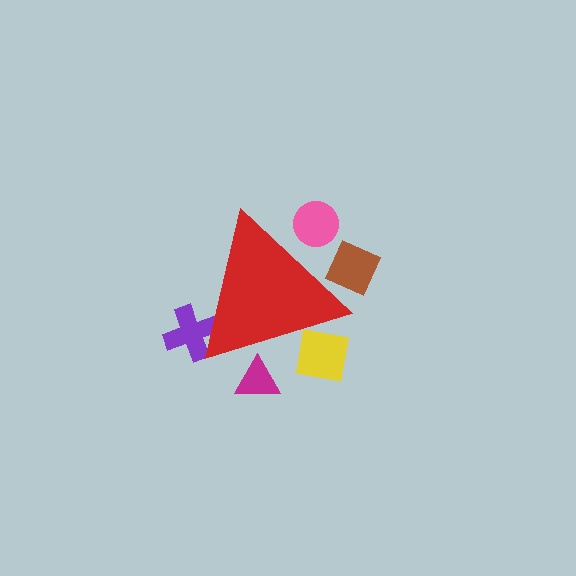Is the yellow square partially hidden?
Yes, the yellow square is partially hidden behind the red triangle.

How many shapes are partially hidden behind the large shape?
5 shapes are partially hidden.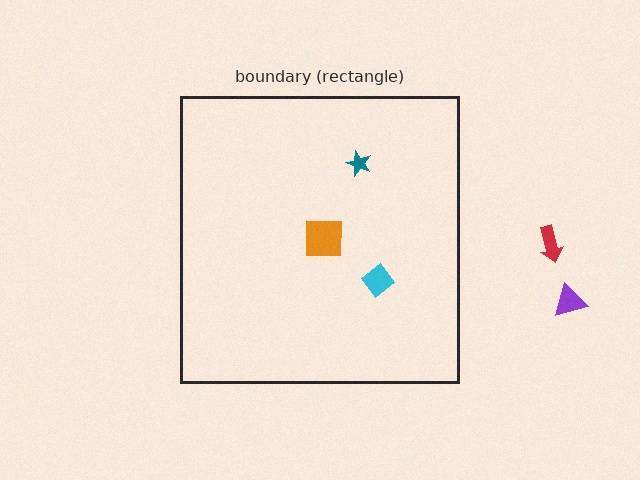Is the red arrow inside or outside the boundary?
Outside.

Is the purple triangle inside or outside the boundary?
Outside.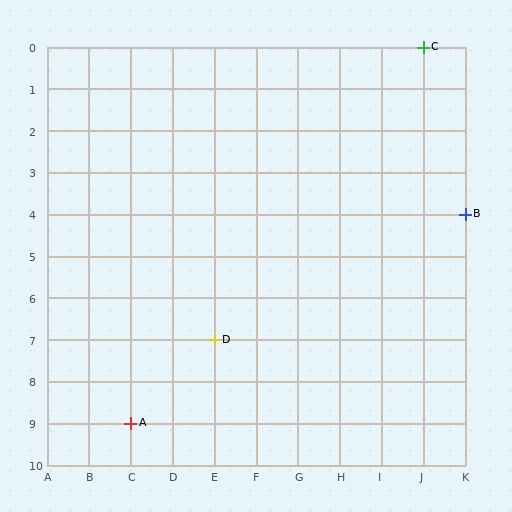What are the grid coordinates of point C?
Point C is at grid coordinates (J, 0).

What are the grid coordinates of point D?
Point D is at grid coordinates (E, 7).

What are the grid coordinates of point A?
Point A is at grid coordinates (C, 9).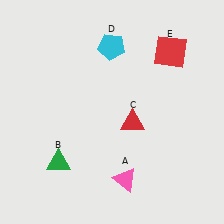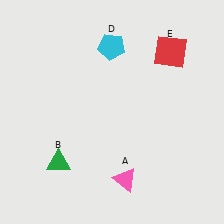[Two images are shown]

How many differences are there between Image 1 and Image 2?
There is 1 difference between the two images.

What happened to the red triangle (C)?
The red triangle (C) was removed in Image 2. It was in the bottom-right area of Image 1.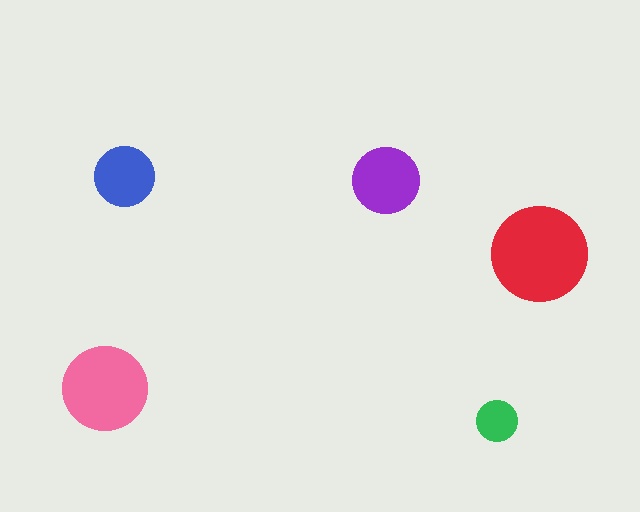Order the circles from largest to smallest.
the red one, the pink one, the purple one, the blue one, the green one.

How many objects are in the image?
There are 5 objects in the image.